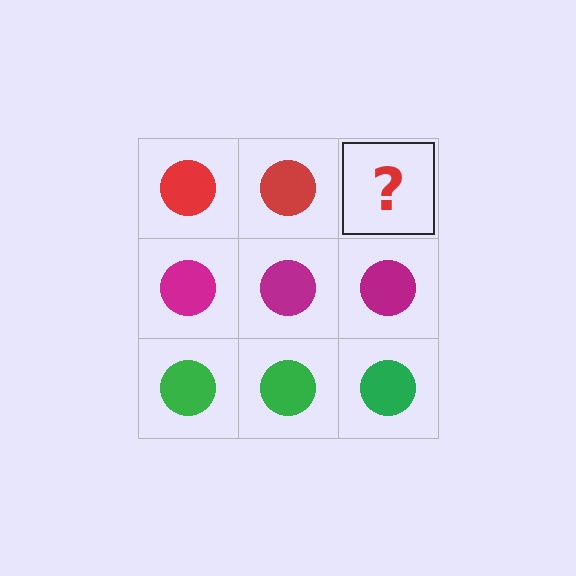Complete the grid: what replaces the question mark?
The question mark should be replaced with a red circle.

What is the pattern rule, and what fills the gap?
The rule is that each row has a consistent color. The gap should be filled with a red circle.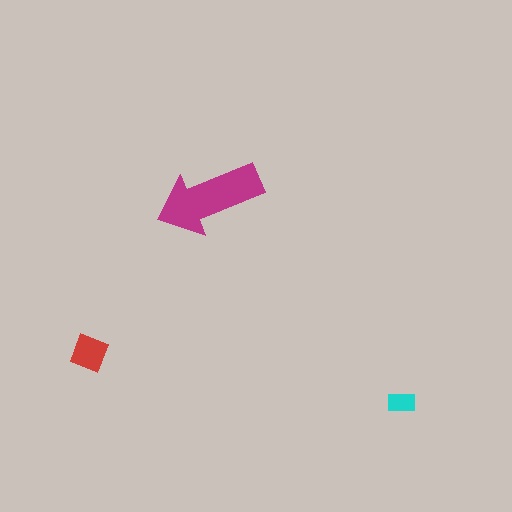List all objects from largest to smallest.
The magenta arrow, the red diamond, the cyan rectangle.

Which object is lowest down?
The cyan rectangle is bottommost.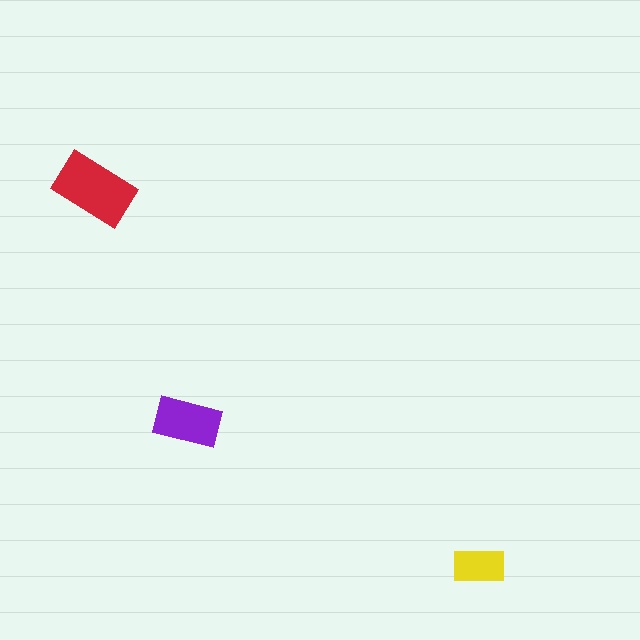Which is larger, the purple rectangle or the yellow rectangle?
The purple one.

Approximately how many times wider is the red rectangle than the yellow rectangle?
About 1.5 times wider.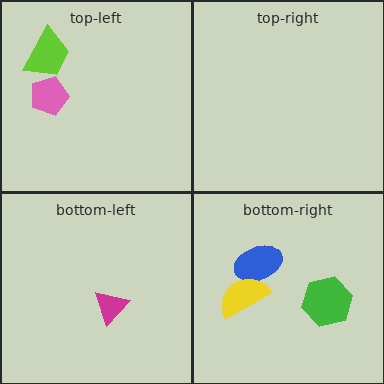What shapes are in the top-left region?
The lime trapezoid, the pink pentagon.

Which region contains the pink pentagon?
The top-left region.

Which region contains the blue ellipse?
The bottom-right region.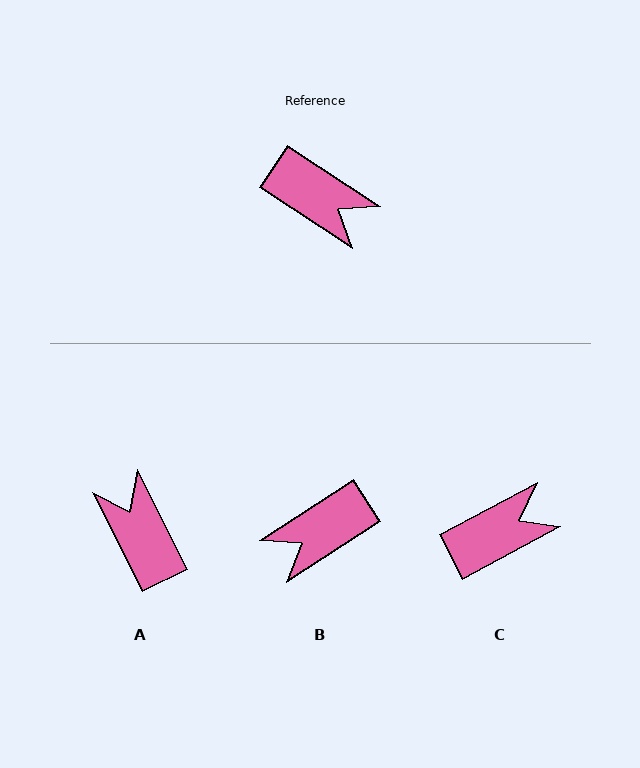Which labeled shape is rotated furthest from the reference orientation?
A, about 150 degrees away.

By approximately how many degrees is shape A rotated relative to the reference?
Approximately 150 degrees counter-clockwise.